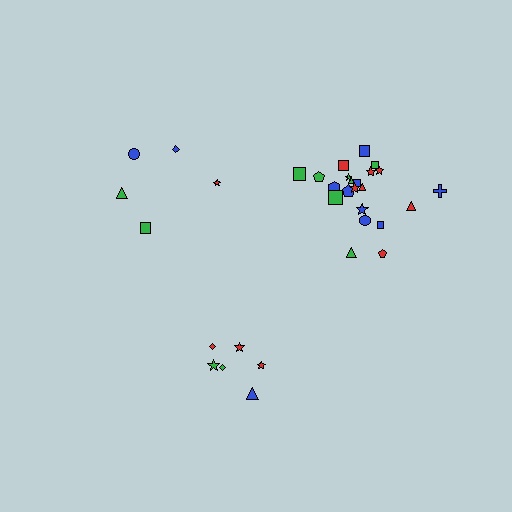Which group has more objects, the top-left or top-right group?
The top-right group.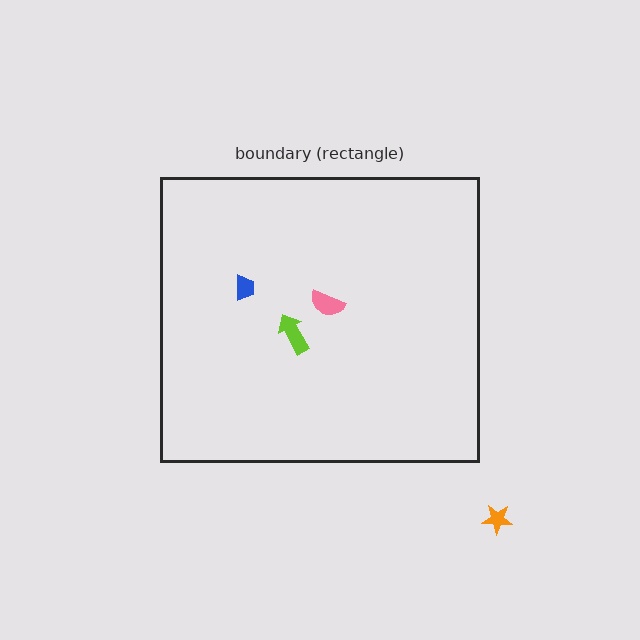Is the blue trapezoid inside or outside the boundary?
Inside.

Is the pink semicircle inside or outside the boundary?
Inside.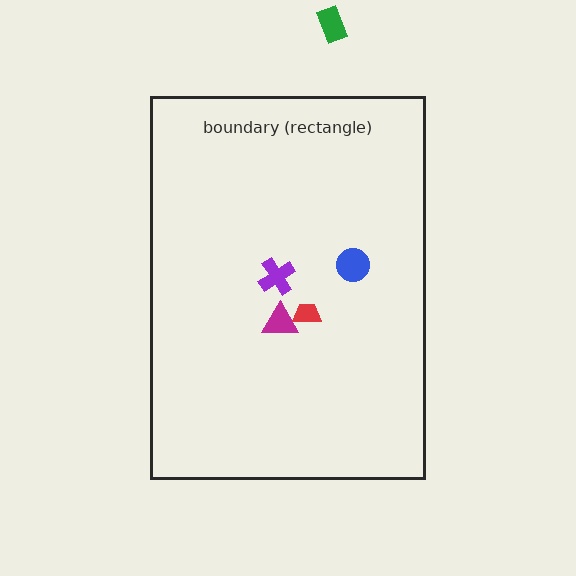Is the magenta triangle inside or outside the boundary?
Inside.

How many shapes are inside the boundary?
4 inside, 1 outside.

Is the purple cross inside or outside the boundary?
Inside.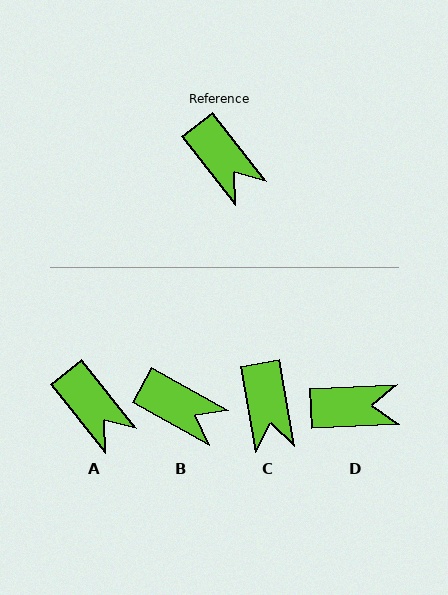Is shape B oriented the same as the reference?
No, it is off by about 22 degrees.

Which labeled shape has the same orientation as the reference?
A.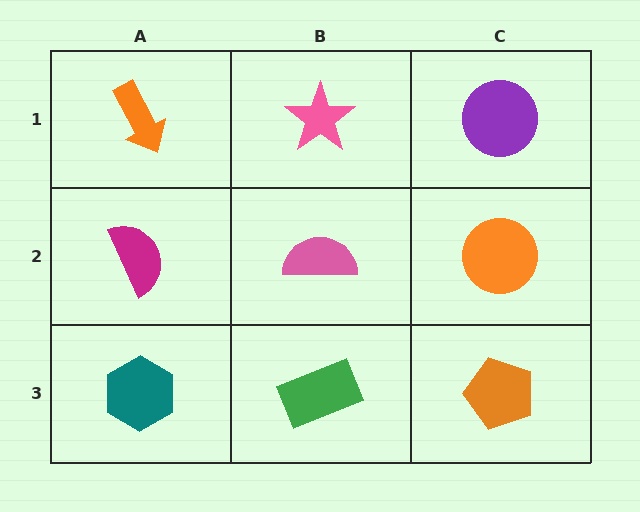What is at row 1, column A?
An orange arrow.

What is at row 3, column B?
A green rectangle.